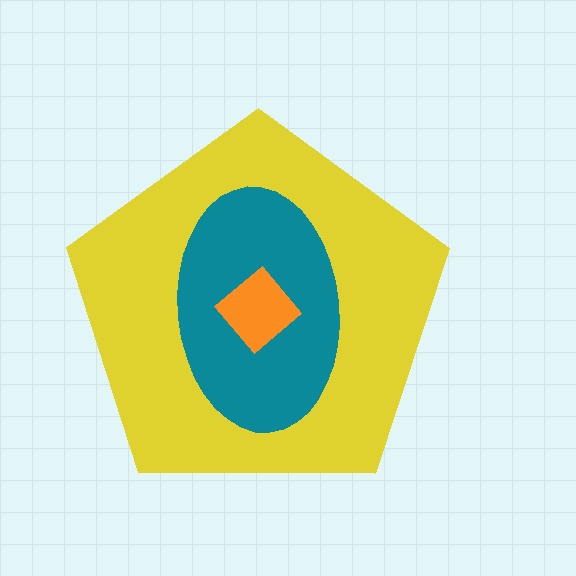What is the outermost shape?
The yellow pentagon.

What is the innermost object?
The orange diamond.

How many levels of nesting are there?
3.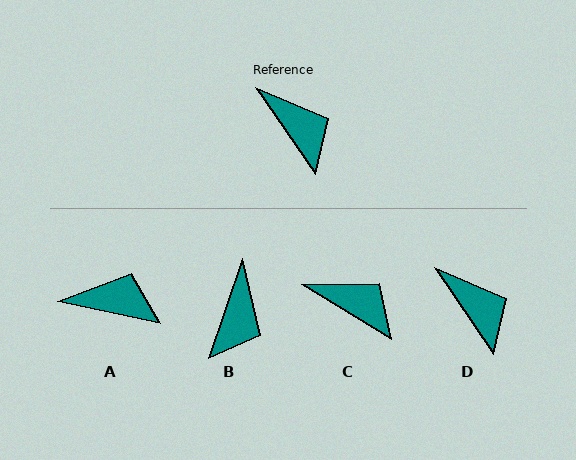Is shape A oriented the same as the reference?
No, it is off by about 44 degrees.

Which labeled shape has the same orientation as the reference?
D.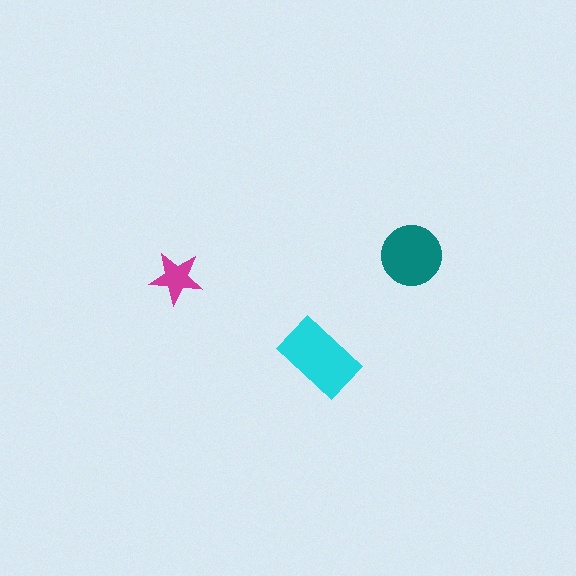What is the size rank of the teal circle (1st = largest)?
2nd.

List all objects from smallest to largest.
The magenta star, the teal circle, the cyan rectangle.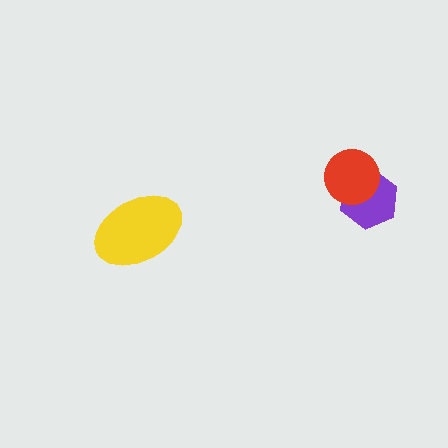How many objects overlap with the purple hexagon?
1 object overlaps with the purple hexagon.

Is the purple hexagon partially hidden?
Yes, it is partially covered by another shape.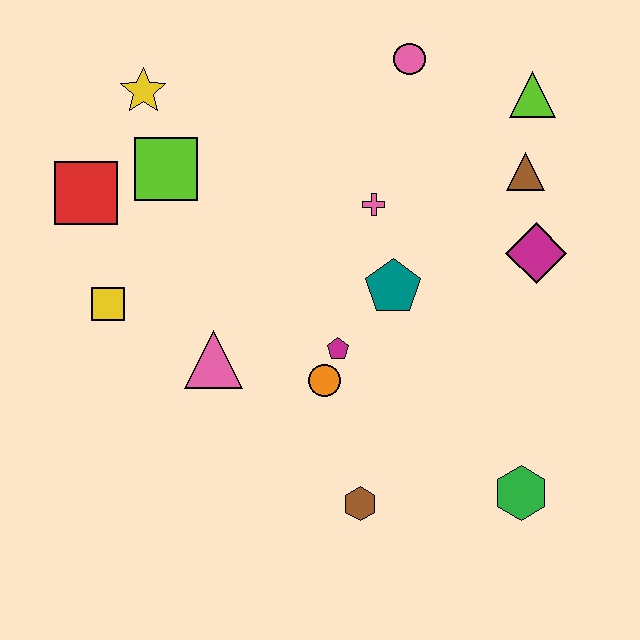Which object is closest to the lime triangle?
The brown triangle is closest to the lime triangle.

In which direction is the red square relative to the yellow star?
The red square is below the yellow star.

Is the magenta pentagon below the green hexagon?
No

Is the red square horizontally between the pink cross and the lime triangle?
No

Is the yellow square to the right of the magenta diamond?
No